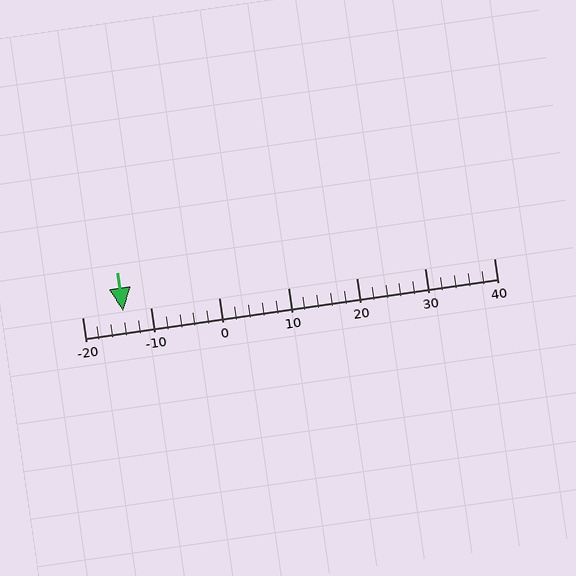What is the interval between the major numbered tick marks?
The major tick marks are spaced 10 units apart.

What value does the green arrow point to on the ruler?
The green arrow points to approximately -14.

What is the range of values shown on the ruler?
The ruler shows values from -20 to 40.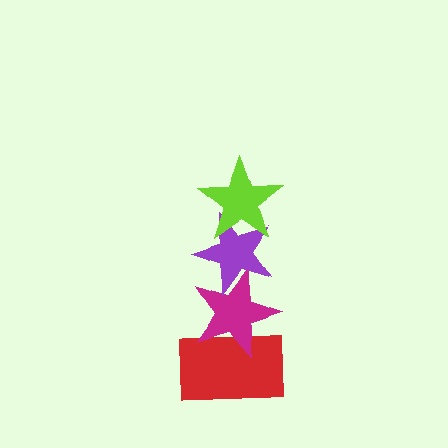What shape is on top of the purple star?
The lime star is on top of the purple star.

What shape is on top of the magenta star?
The purple star is on top of the magenta star.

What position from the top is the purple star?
The purple star is 2nd from the top.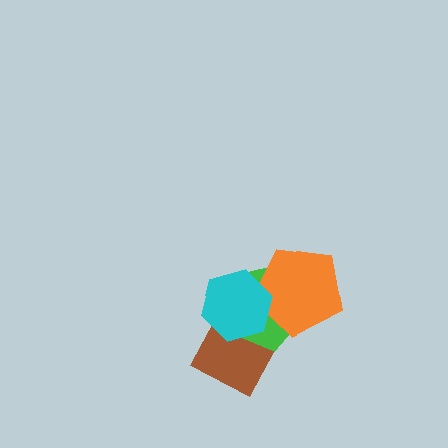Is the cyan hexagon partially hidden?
No, no other shape covers it.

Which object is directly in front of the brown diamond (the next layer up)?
The green pentagon is directly in front of the brown diamond.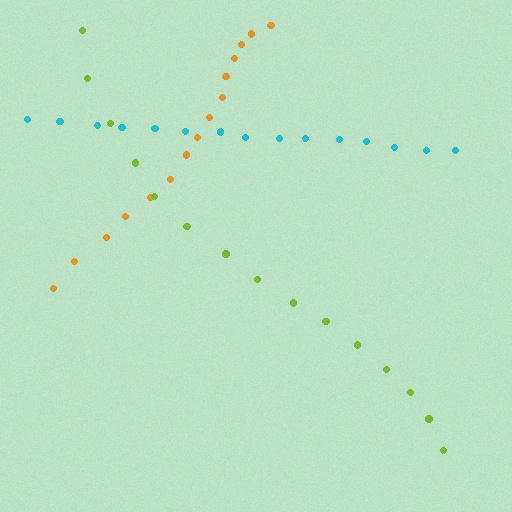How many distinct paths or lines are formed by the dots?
There are 3 distinct paths.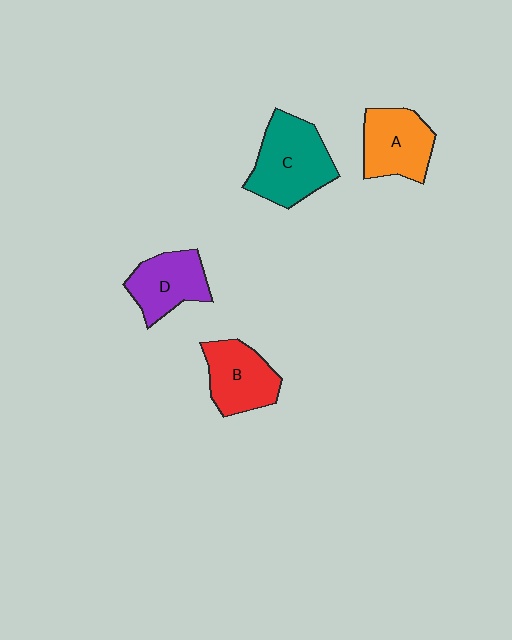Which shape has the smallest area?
Shape D (purple).